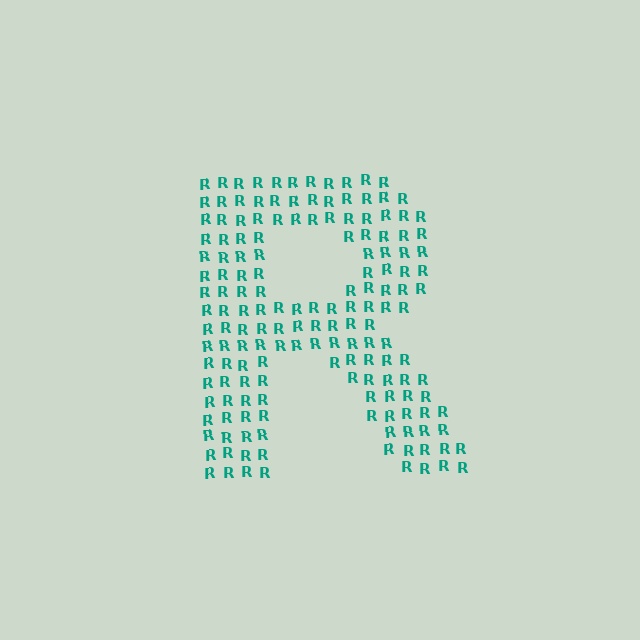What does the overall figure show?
The overall figure shows the letter R.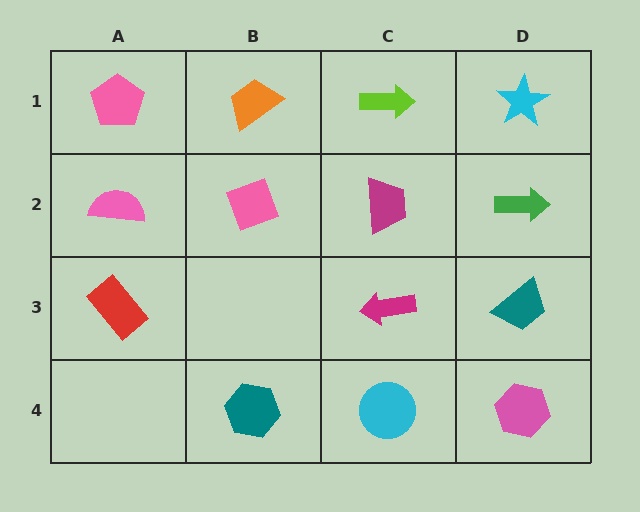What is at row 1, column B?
An orange trapezoid.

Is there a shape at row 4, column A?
No, that cell is empty.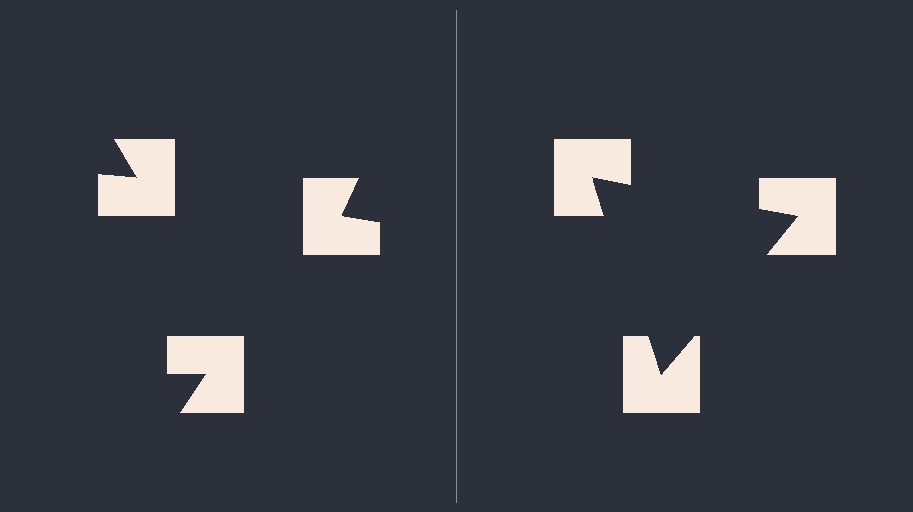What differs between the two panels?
The notched squares are positioned identically on both sides; only the wedge orientations differ. On the right they align to a triangle; on the left they are misaligned.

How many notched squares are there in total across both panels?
6 — 3 on each side.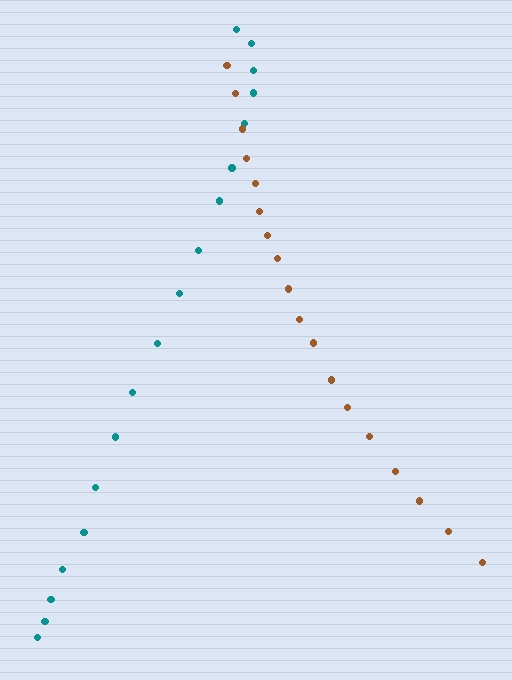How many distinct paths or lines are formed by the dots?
There are 2 distinct paths.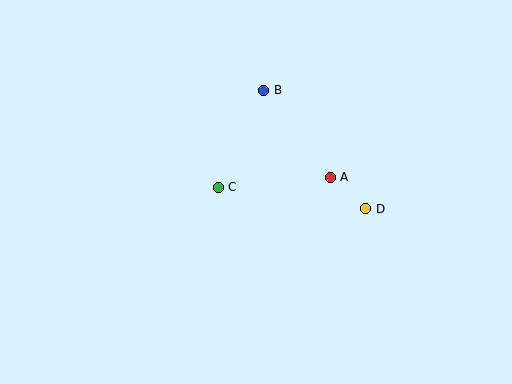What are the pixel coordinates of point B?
Point B is at (264, 90).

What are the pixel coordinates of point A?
Point A is at (330, 177).